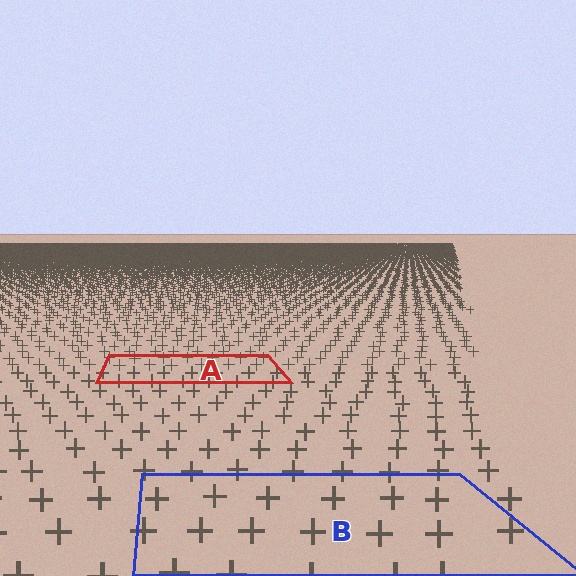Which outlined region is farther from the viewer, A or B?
Region A is farther from the viewer — the texture elements inside it appear smaller and more densely packed.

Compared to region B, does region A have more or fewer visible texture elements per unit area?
Region A has more texture elements per unit area — they are packed more densely because it is farther away.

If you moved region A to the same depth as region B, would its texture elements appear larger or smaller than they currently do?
They would appear larger. At a closer depth, the same texture elements are projected at a bigger on-screen size.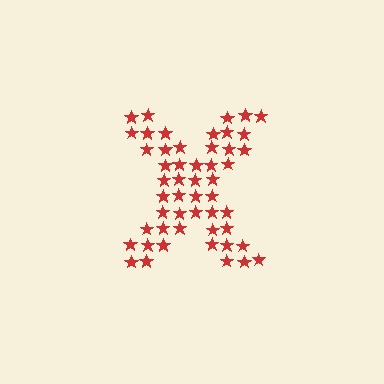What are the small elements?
The small elements are stars.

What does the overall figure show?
The overall figure shows the letter X.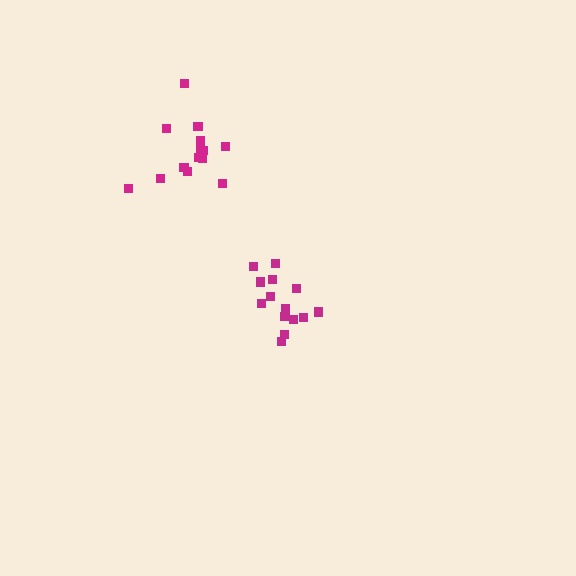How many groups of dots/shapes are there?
There are 2 groups.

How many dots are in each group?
Group 1: 14 dots, Group 2: 14 dots (28 total).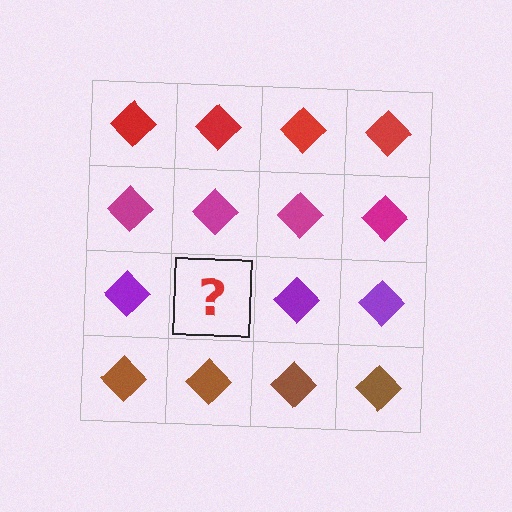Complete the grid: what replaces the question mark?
The question mark should be replaced with a purple diamond.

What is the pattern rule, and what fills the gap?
The rule is that each row has a consistent color. The gap should be filled with a purple diamond.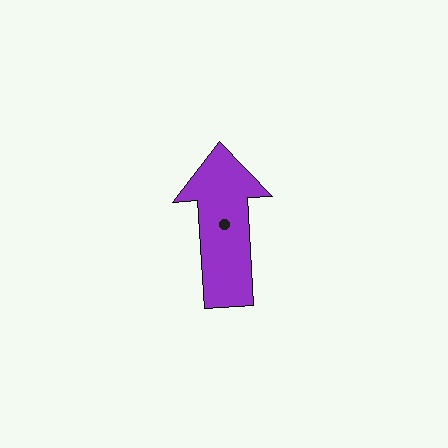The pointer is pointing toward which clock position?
Roughly 12 o'clock.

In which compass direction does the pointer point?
North.